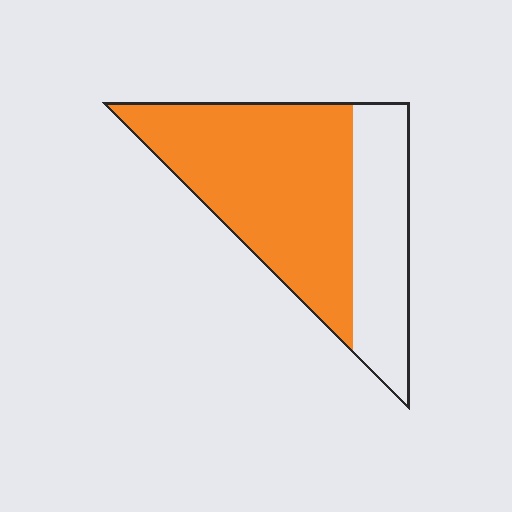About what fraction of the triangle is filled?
About two thirds (2/3).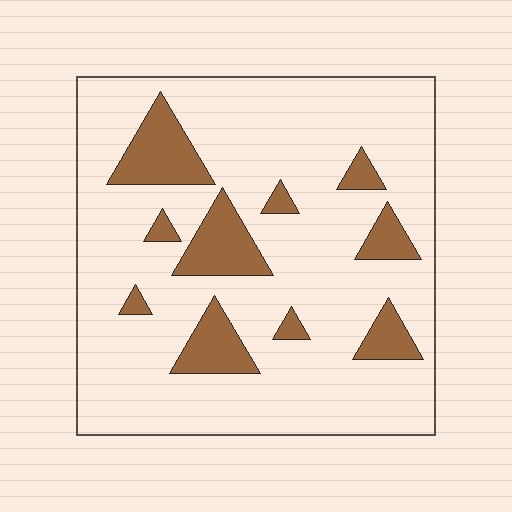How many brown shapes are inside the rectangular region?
10.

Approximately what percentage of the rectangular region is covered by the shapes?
Approximately 15%.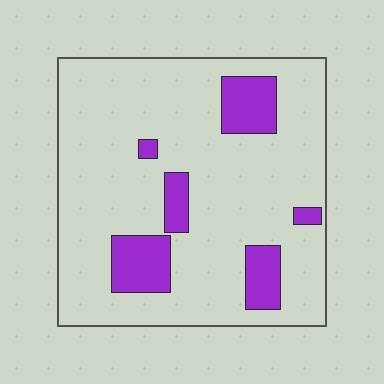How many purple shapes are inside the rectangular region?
6.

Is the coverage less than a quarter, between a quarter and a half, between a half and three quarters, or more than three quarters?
Less than a quarter.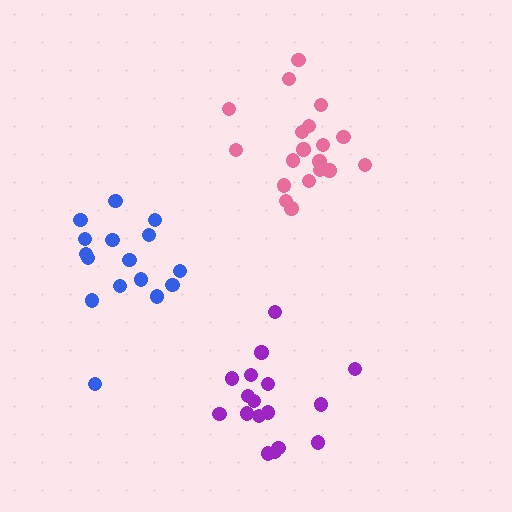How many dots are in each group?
Group 1: 17 dots, Group 2: 16 dots, Group 3: 19 dots (52 total).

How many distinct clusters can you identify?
There are 3 distinct clusters.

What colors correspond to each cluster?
The clusters are colored: purple, blue, pink.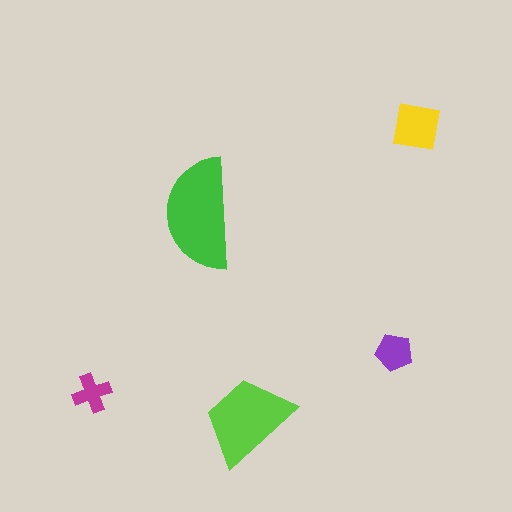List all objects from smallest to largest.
The magenta cross, the purple pentagon, the yellow square, the lime trapezoid, the green semicircle.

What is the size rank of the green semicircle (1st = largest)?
1st.